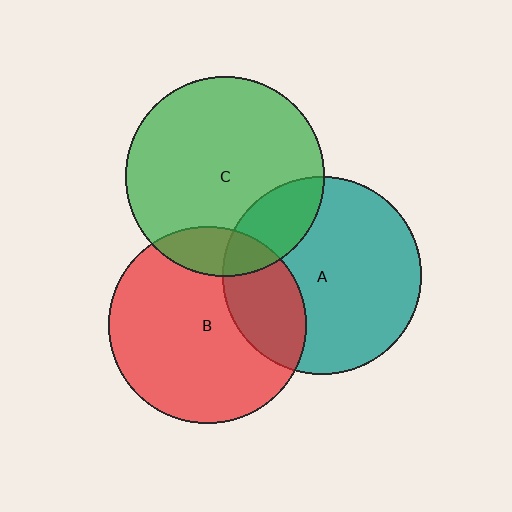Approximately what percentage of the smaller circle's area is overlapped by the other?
Approximately 20%.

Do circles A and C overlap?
Yes.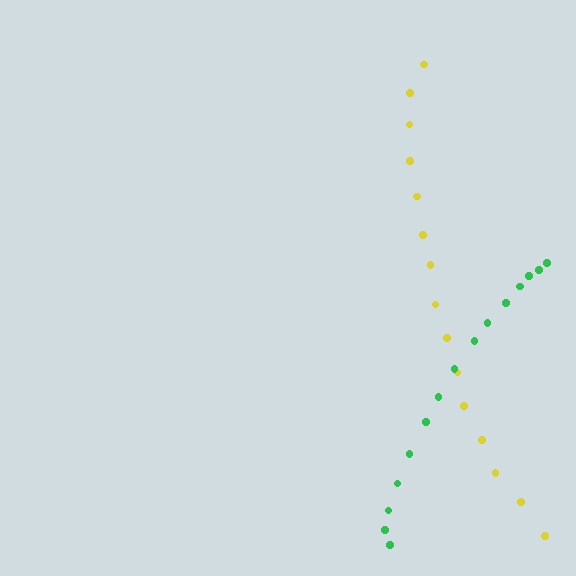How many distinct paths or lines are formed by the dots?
There are 2 distinct paths.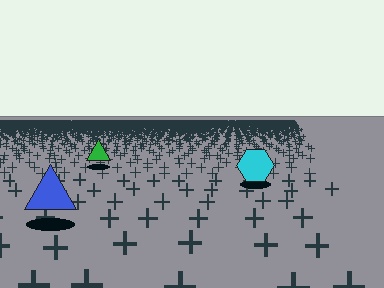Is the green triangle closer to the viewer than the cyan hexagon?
No. The cyan hexagon is closer — you can tell from the texture gradient: the ground texture is coarser near it.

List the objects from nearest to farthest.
From nearest to farthest: the blue triangle, the cyan hexagon, the green triangle.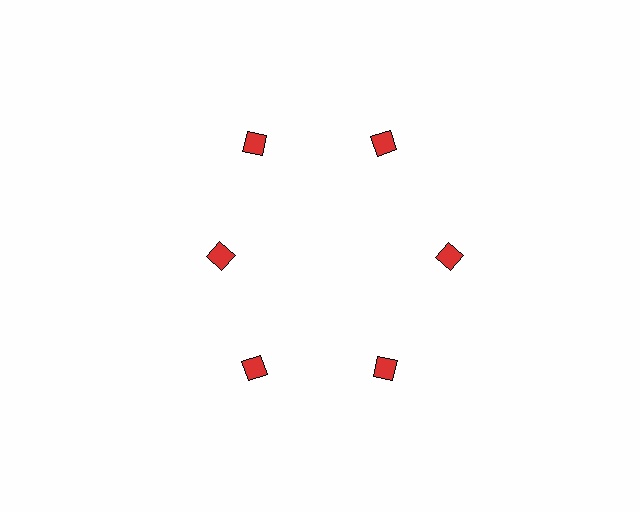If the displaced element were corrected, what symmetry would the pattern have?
It would have 6-fold rotational symmetry — the pattern would map onto itself every 60 degrees.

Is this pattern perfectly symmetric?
No. The 6 red diamonds are arranged in a ring, but one element near the 9 o'clock position is pulled inward toward the center, breaking the 6-fold rotational symmetry.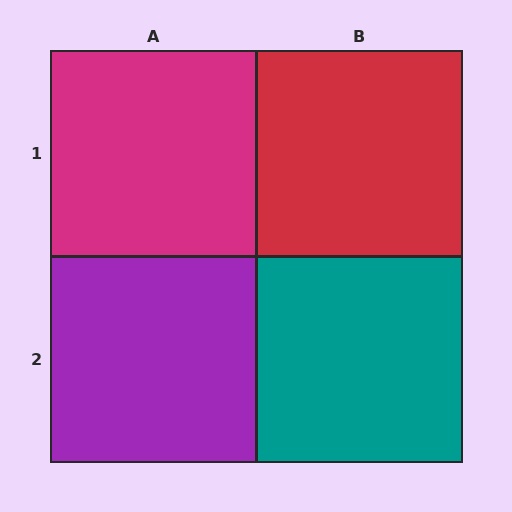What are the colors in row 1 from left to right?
Magenta, red.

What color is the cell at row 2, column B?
Teal.